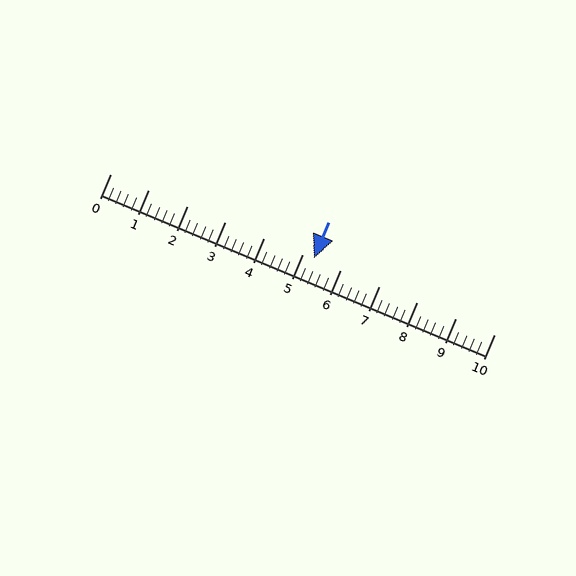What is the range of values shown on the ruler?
The ruler shows values from 0 to 10.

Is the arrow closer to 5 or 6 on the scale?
The arrow is closer to 5.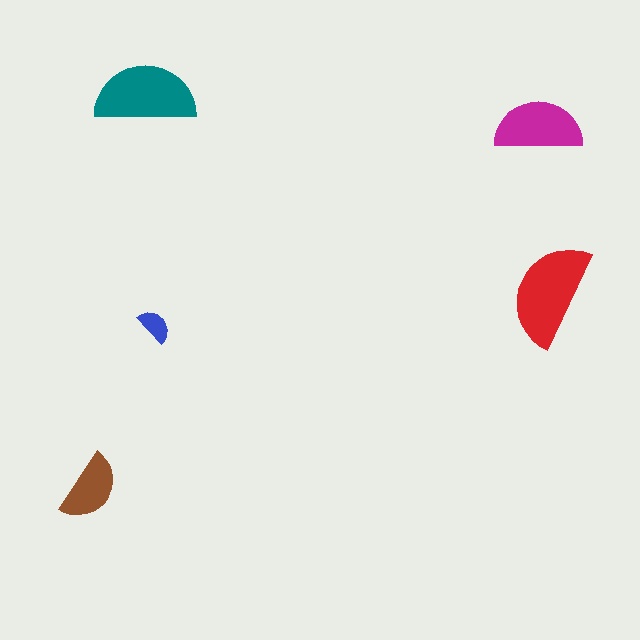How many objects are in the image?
There are 5 objects in the image.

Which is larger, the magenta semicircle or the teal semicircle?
The teal one.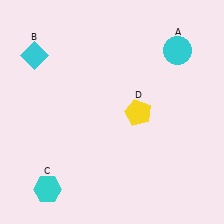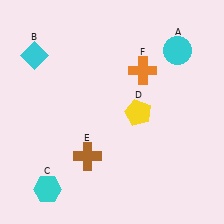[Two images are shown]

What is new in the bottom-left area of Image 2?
A brown cross (E) was added in the bottom-left area of Image 2.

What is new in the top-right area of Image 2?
An orange cross (F) was added in the top-right area of Image 2.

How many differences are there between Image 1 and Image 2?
There are 2 differences between the two images.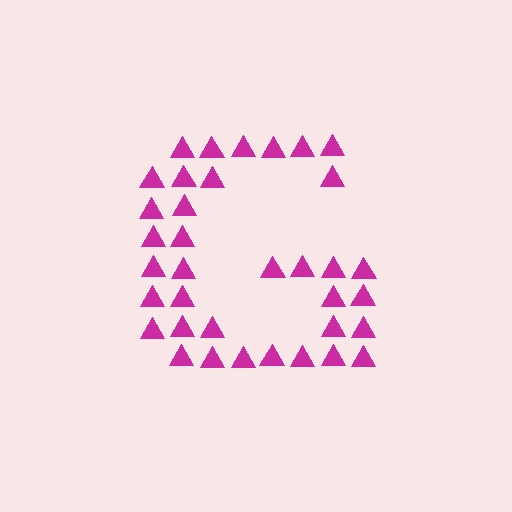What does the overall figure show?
The overall figure shows the letter G.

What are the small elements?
The small elements are triangles.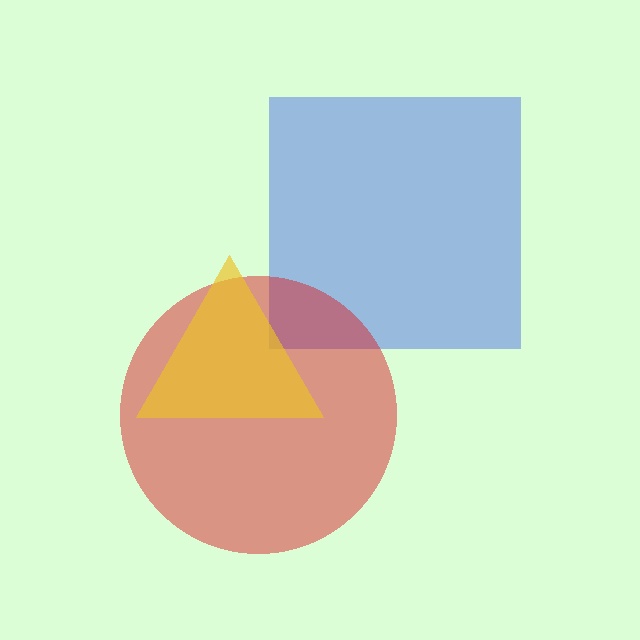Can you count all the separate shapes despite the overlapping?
Yes, there are 3 separate shapes.